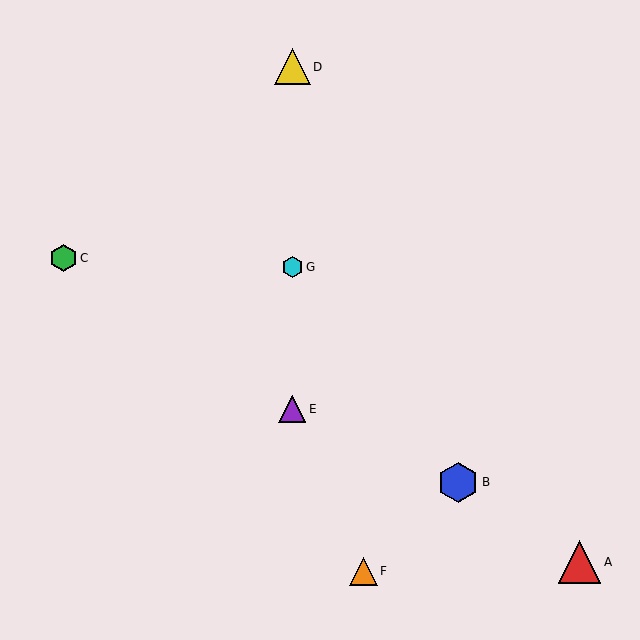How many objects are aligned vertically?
3 objects (D, E, G) are aligned vertically.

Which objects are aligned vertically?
Objects D, E, G are aligned vertically.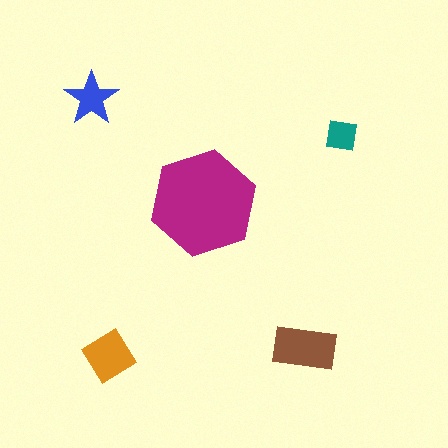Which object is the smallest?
The teal square.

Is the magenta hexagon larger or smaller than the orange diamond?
Larger.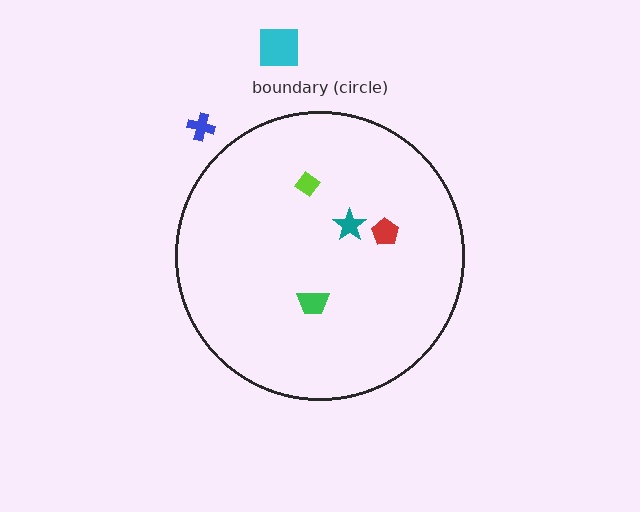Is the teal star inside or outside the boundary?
Inside.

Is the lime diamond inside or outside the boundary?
Inside.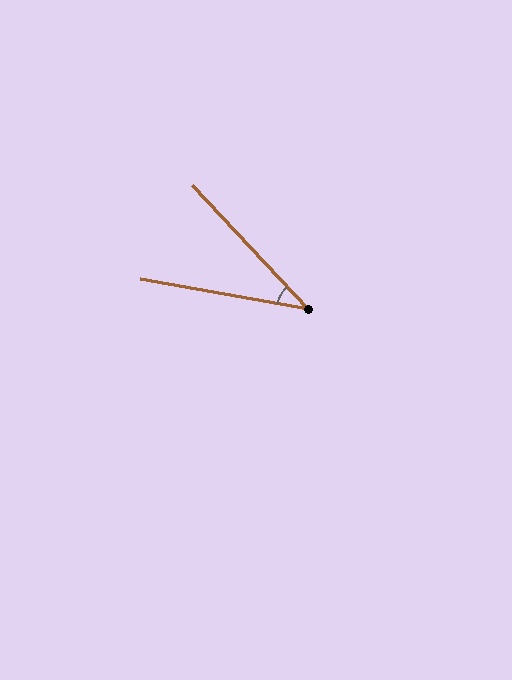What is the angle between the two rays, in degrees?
Approximately 37 degrees.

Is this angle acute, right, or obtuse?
It is acute.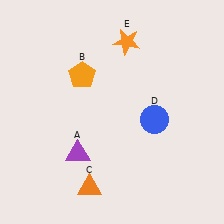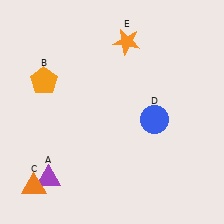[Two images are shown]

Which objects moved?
The objects that moved are: the purple triangle (A), the orange pentagon (B), the orange triangle (C).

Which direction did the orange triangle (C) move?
The orange triangle (C) moved left.